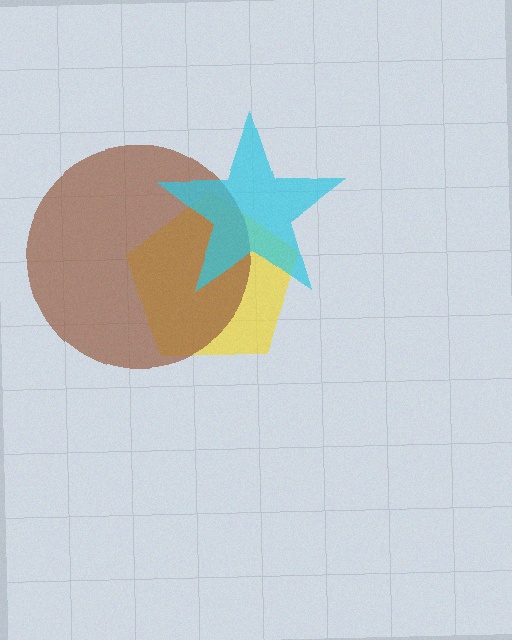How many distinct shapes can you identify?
There are 3 distinct shapes: a yellow pentagon, a brown circle, a cyan star.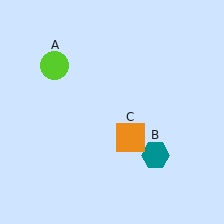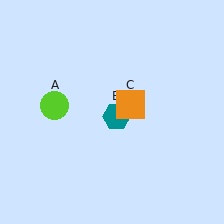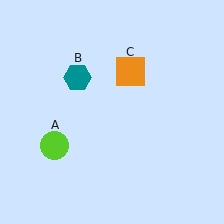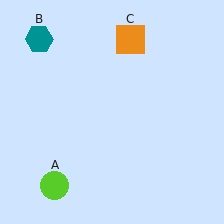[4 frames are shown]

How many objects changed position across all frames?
3 objects changed position: lime circle (object A), teal hexagon (object B), orange square (object C).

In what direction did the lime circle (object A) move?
The lime circle (object A) moved down.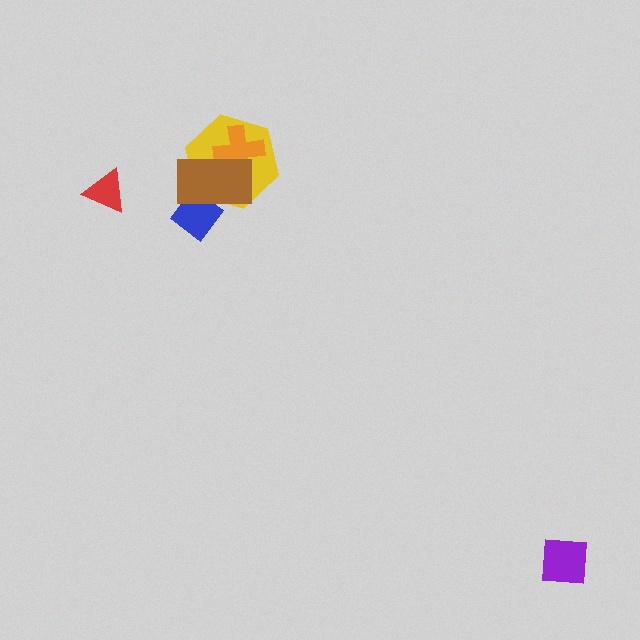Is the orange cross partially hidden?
Yes, it is partially covered by another shape.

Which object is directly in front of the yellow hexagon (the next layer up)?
The blue diamond is directly in front of the yellow hexagon.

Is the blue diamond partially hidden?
Yes, it is partially covered by another shape.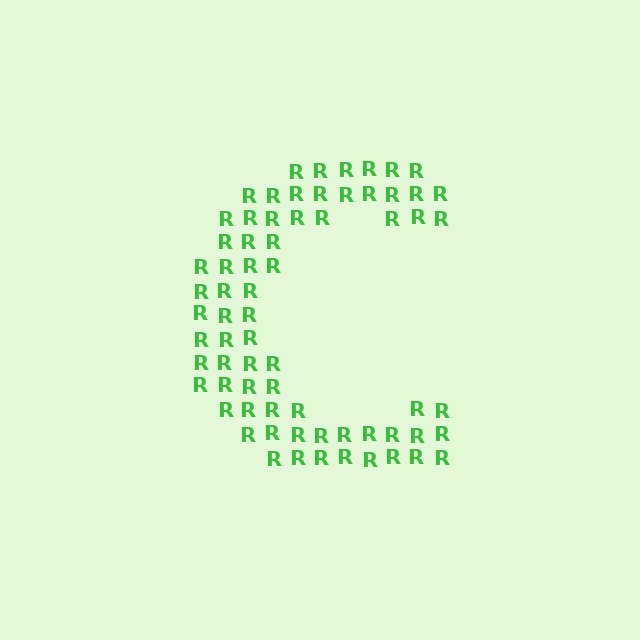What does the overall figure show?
The overall figure shows the letter C.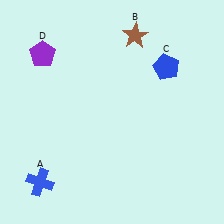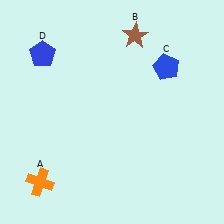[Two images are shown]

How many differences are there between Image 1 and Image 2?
There are 2 differences between the two images.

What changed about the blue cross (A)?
In Image 1, A is blue. In Image 2, it changed to orange.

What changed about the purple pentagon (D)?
In Image 1, D is purple. In Image 2, it changed to blue.